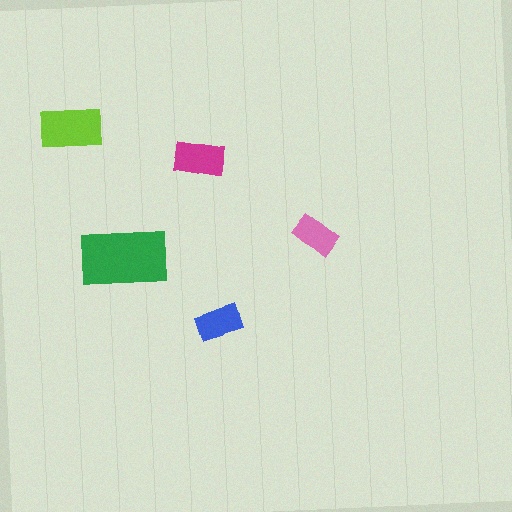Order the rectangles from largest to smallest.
the green one, the lime one, the magenta one, the blue one, the pink one.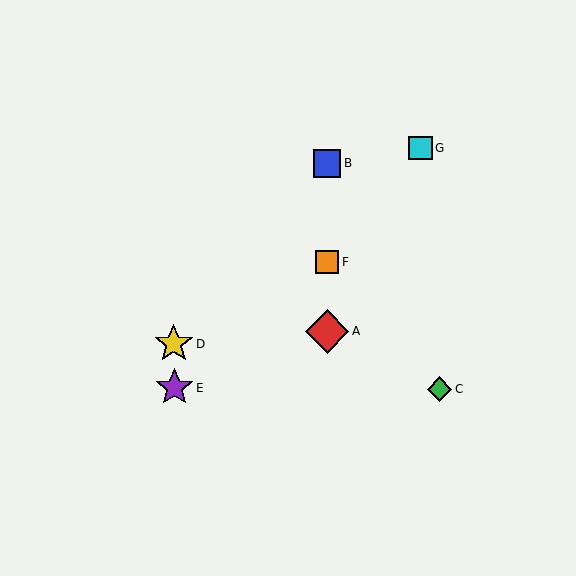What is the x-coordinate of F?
Object F is at x≈327.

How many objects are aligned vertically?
3 objects (A, B, F) are aligned vertically.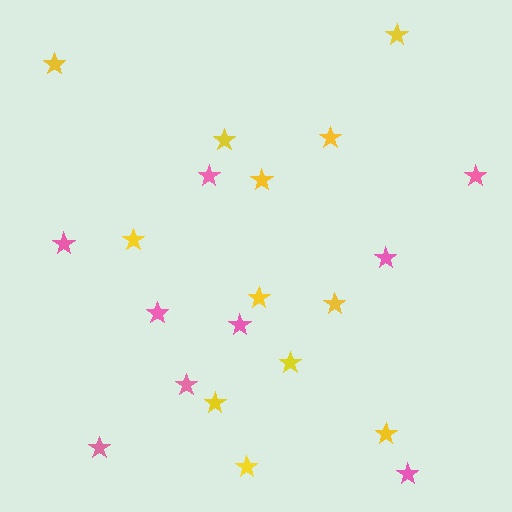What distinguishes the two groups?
There are 2 groups: one group of pink stars (9) and one group of yellow stars (12).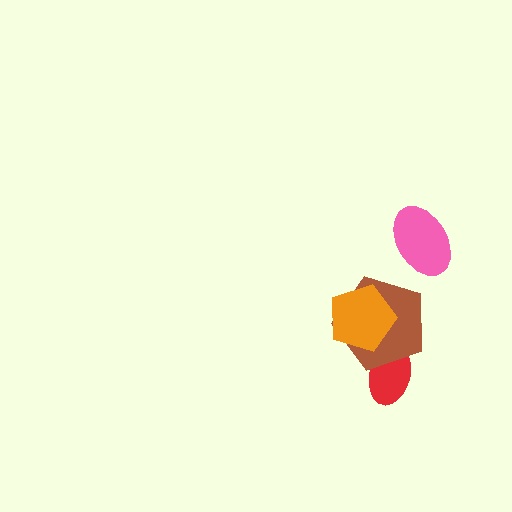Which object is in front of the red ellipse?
The brown pentagon is in front of the red ellipse.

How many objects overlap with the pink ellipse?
0 objects overlap with the pink ellipse.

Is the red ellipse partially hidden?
Yes, it is partially covered by another shape.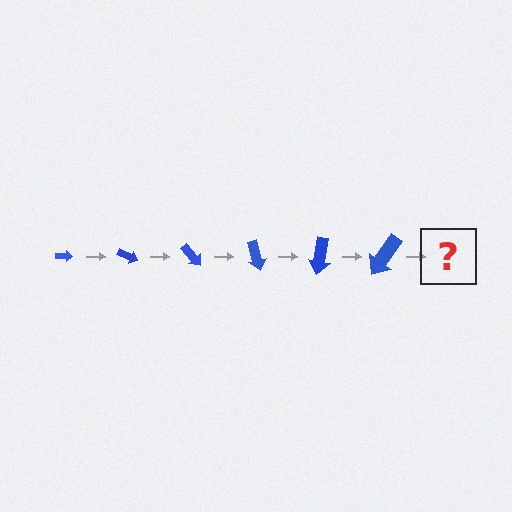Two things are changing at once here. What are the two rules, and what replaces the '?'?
The two rules are that the arrow grows larger each step and it rotates 25 degrees each step. The '?' should be an arrow, larger than the previous one and rotated 150 degrees from the start.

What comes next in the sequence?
The next element should be an arrow, larger than the previous one and rotated 150 degrees from the start.